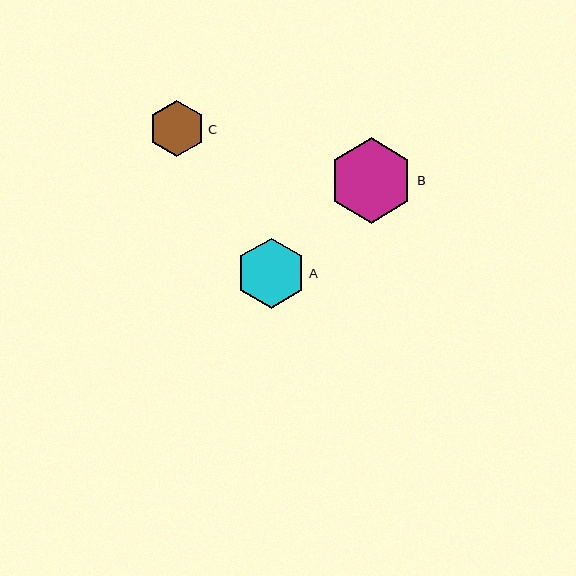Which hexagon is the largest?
Hexagon B is the largest with a size of approximately 85 pixels.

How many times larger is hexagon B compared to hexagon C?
Hexagon B is approximately 1.5 times the size of hexagon C.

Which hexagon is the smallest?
Hexagon C is the smallest with a size of approximately 56 pixels.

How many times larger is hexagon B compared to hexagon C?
Hexagon B is approximately 1.5 times the size of hexagon C.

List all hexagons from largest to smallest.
From largest to smallest: B, A, C.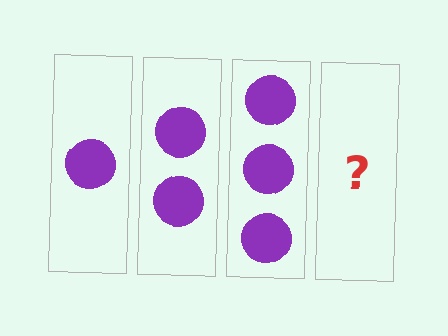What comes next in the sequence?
The next element should be 4 circles.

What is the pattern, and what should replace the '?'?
The pattern is that each step adds one more circle. The '?' should be 4 circles.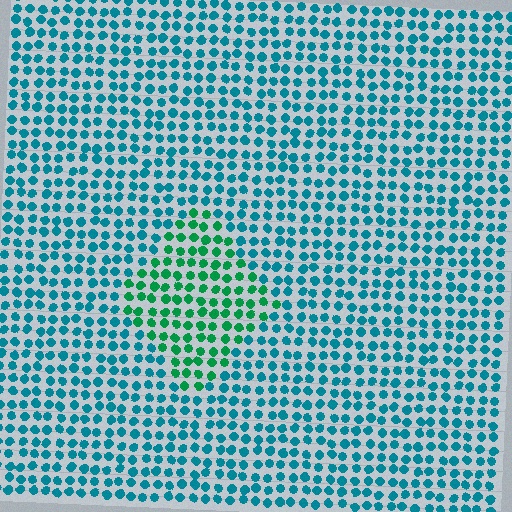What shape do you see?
I see a diamond.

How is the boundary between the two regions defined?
The boundary is defined purely by a slight shift in hue (about 40 degrees). Spacing, size, and orientation are identical on both sides.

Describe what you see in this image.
The image is filled with small teal elements in a uniform arrangement. A diamond-shaped region is visible where the elements are tinted to a slightly different hue, forming a subtle color boundary.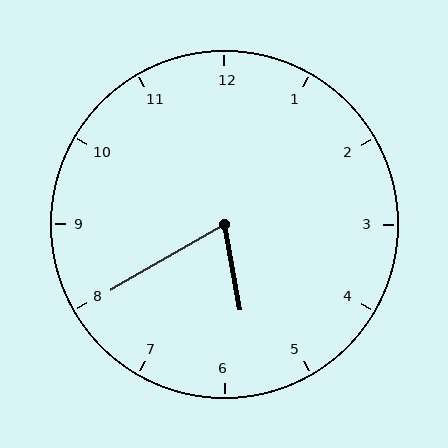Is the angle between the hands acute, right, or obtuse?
It is acute.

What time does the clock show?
5:40.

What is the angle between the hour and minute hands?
Approximately 70 degrees.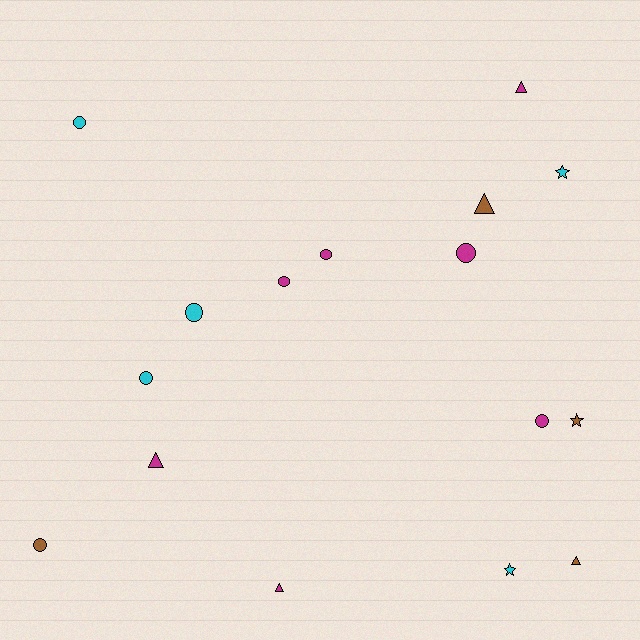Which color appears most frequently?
Magenta, with 7 objects.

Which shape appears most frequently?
Circle, with 8 objects.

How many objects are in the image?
There are 16 objects.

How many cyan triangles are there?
There are no cyan triangles.